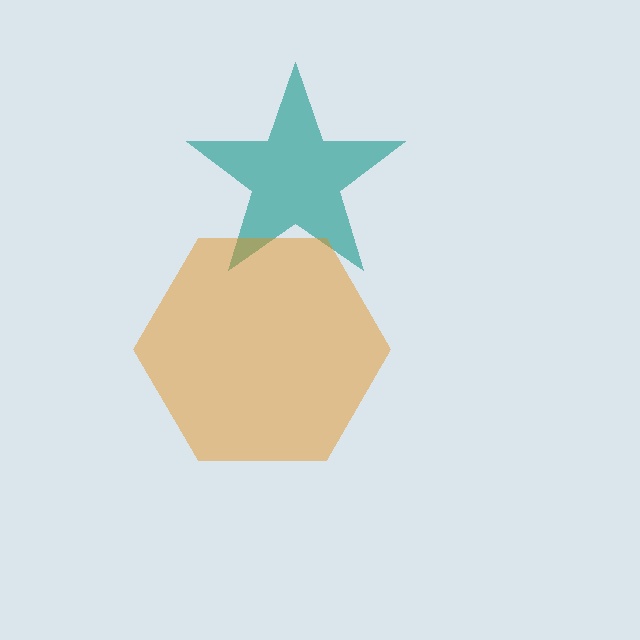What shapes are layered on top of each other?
The layered shapes are: a teal star, an orange hexagon.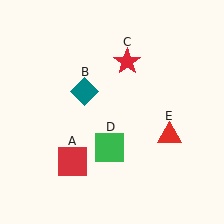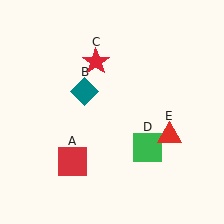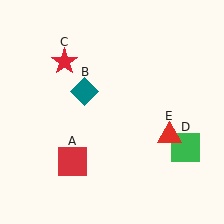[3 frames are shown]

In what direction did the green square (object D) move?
The green square (object D) moved right.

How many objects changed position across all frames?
2 objects changed position: red star (object C), green square (object D).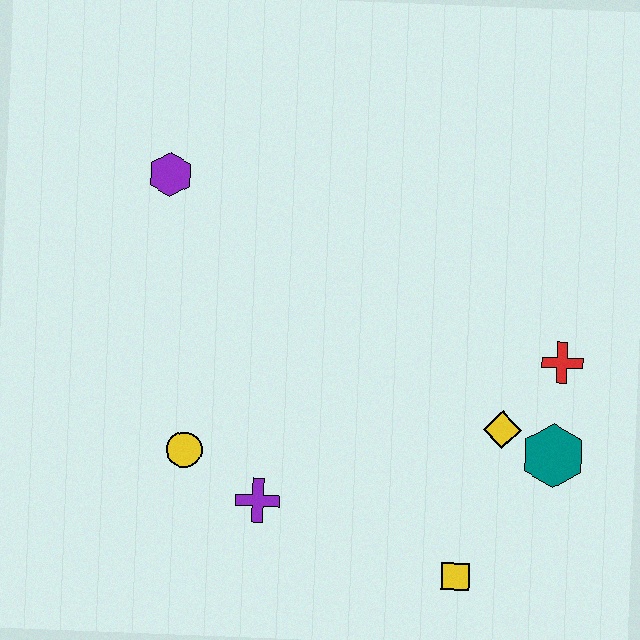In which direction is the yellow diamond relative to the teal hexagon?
The yellow diamond is to the left of the teal hexagon.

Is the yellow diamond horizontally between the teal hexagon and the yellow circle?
Yes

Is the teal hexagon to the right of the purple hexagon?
Yes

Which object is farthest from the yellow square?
The purple hexagon is farthest from the yellow square.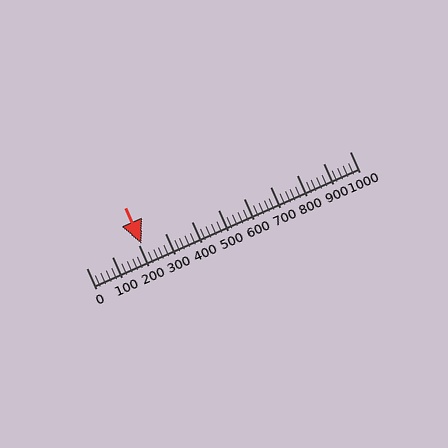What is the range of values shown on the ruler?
The ruler shows values from 0 to 1000.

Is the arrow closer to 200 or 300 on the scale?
The arrow is closer to 200.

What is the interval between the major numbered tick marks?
The major tick marks are spaced 100 units apart.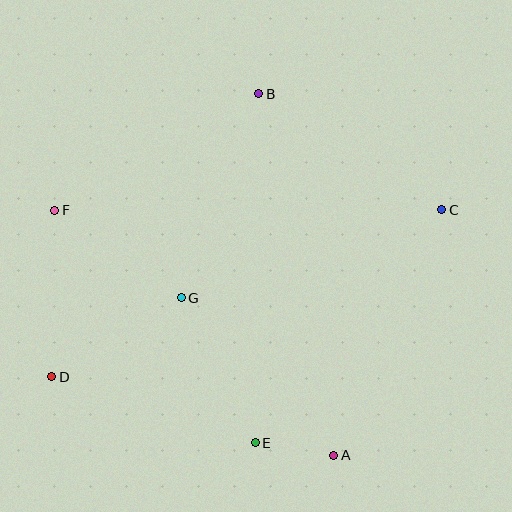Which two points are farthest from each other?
Points C and D are farthest from each other.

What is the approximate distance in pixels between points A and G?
The distance between A and G is approximately 219 pixels.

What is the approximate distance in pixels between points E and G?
The distance between E and G is approximately 163 pixels.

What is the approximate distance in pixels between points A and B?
The distance between A and B is approximately 369 pixels.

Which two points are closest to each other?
Points A and E are closest to each other.